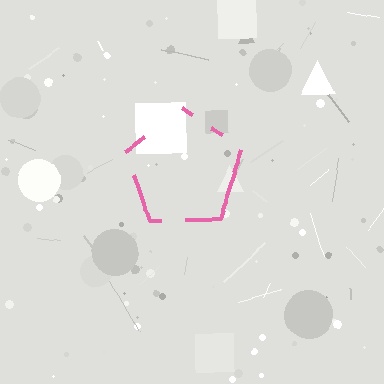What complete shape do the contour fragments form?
The contour fragments form a pentagon.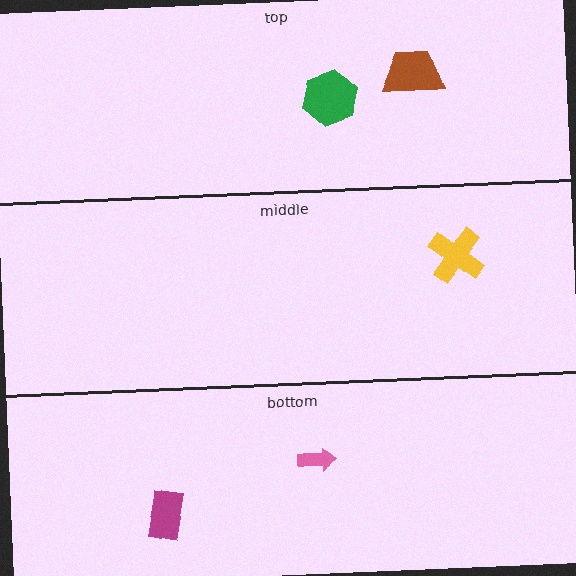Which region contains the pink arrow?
The bottom region.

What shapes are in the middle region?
The yellow cross.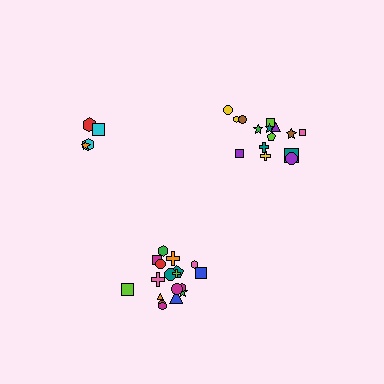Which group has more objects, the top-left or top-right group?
The top-right group.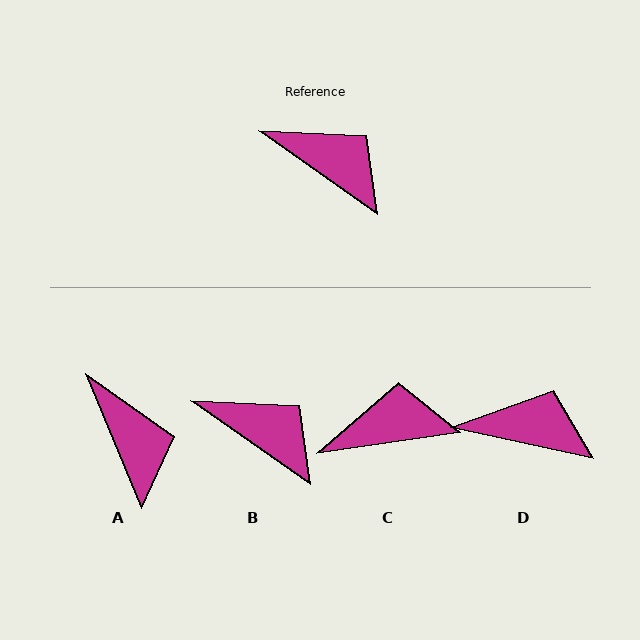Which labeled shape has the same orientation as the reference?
B.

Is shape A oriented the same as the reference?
No, it is off by about 32 degrees.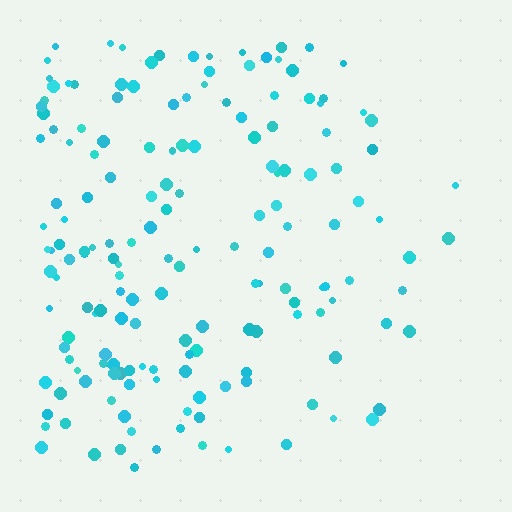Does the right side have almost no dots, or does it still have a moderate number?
Still a moderate number, just noticeably fewer than the left.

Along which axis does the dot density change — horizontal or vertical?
Horizontal.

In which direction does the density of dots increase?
From right to left, with the left side densest.